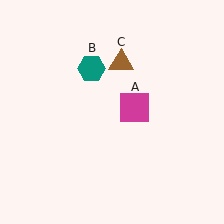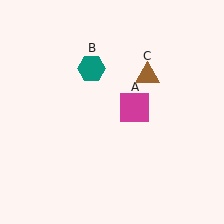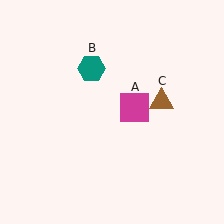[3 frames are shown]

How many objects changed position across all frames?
1 object changed position: brown triangle (object C).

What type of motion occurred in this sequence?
The brown triangle (object C) rotated clockwise around the center of the scene.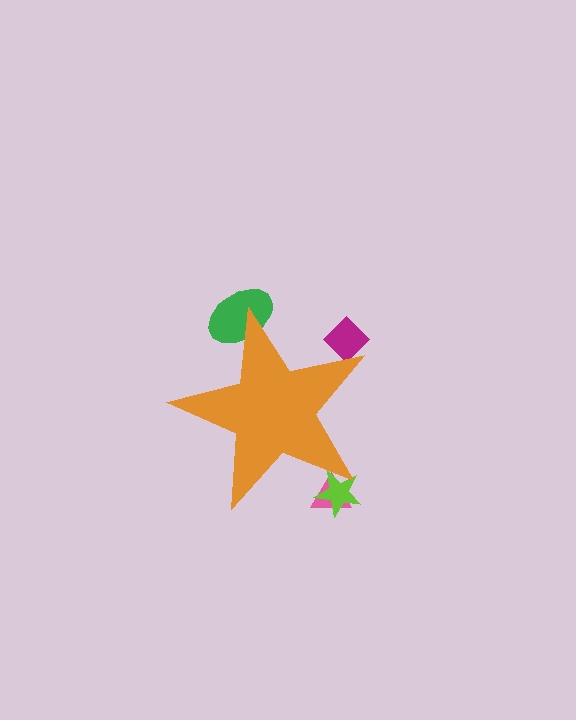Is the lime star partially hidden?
Yes, the lime star is partially hidden behind the orange star.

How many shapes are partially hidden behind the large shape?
4 shapes are partially hidden.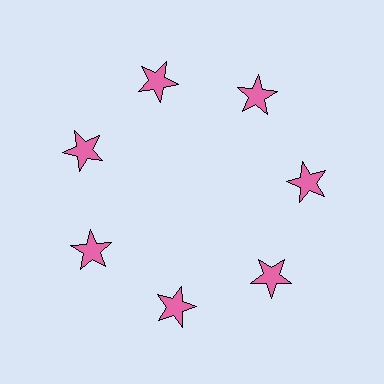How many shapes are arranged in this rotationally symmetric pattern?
There are 7 shapes, arranged in 7 groups of 1.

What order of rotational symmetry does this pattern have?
This pattern has 7-fold rotational symmetry.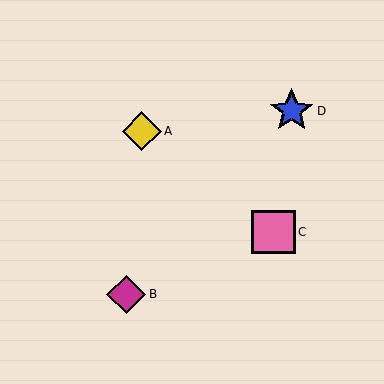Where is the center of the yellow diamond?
The center of the yellow diamond is at (142, 131).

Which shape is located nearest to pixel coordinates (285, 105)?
The blue star (labeled D) at (292, 111) is nearest to that location.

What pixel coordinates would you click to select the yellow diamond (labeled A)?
Click at (142, 131) to select the yellow diamond A.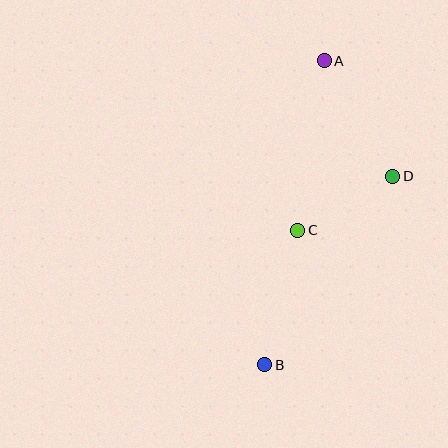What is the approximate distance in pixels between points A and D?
The distance between A and D is approximately 134 pixels.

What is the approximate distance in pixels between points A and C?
The distance between A and C is approximately 172 pixels.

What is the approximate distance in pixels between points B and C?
The distance between B and C is approximately 138 pixels.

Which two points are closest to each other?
Points C and D are closest to each other.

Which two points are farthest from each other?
Points A and B are farthest from each other.